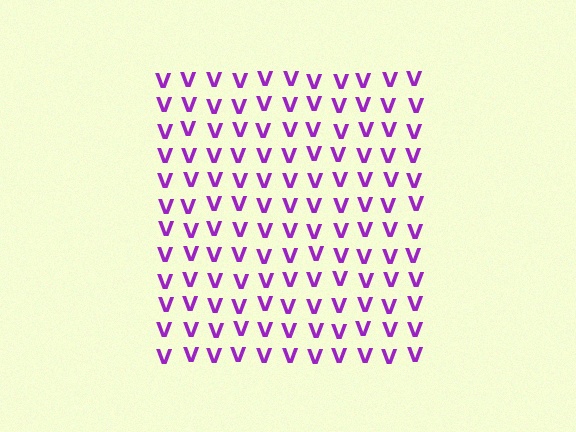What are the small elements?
The small elements are letter V's.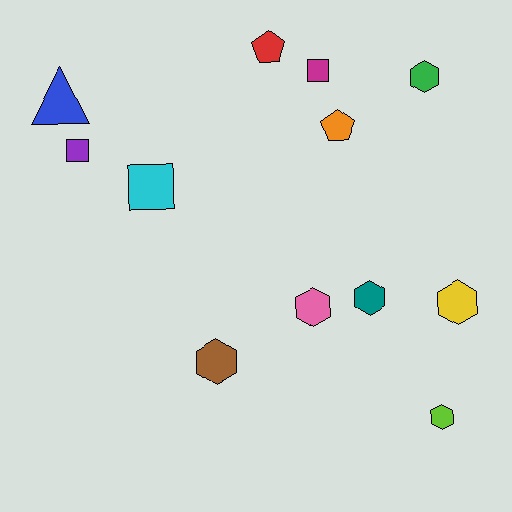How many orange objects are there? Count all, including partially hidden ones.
There is 1 orange object.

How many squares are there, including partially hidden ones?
There are 3 squares.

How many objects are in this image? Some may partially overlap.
There are 12 objects.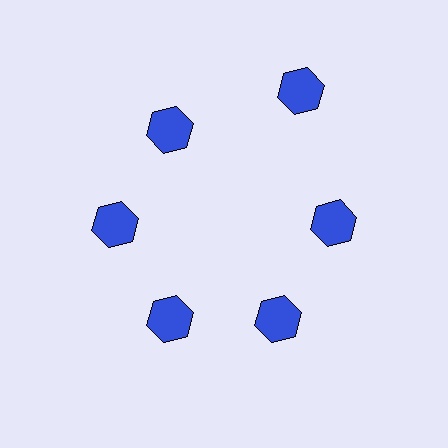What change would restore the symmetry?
The symmetry would be restored by moving it inward, back onto the ring so that all 6 hexagons sit at equal angles and equal distance from the center.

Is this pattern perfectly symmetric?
No. The 6 blue hexagons are arranged in a ring, but one element near the 1 o'clock position is pushed outward from the center, breaking the 6-fold rotational symmetry.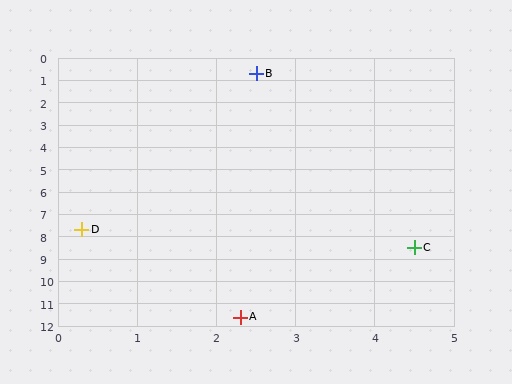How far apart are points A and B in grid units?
Points A and B are about 10.9 grid units apart.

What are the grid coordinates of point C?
Point C is at approximately (4.5, 8.5).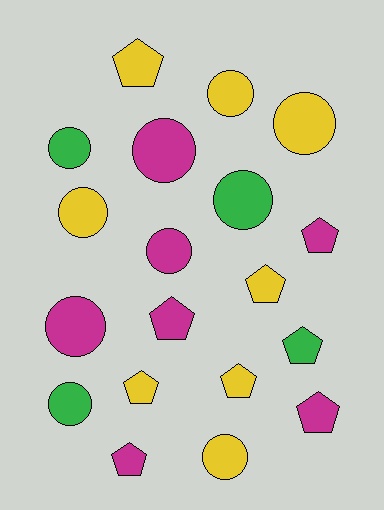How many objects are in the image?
There are 19 objects.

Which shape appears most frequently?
Circle, with 10 objects.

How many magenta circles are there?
There are 3 magenta circles.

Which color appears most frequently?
Yellow, with 8 objects.